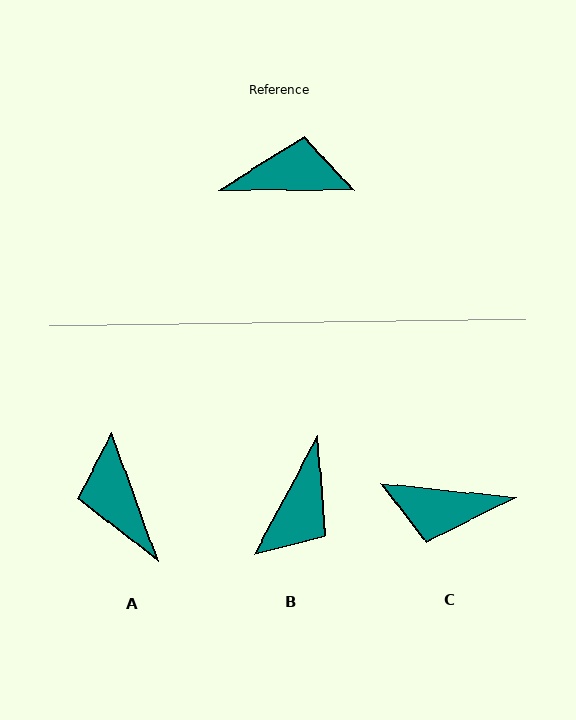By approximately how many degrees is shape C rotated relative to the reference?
Approximately 175 degrees counter-clockwise.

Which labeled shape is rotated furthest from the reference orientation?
C, about 175 degrees away.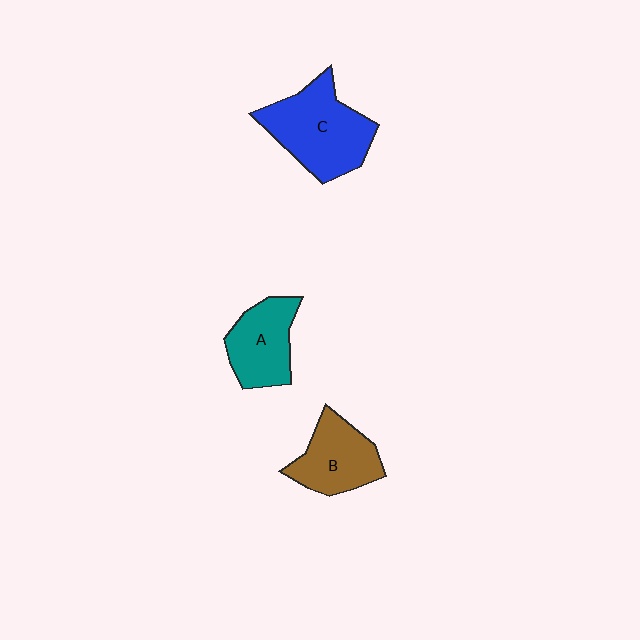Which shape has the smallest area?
Shape A (teal).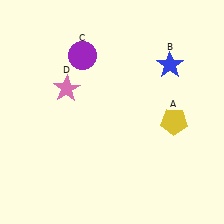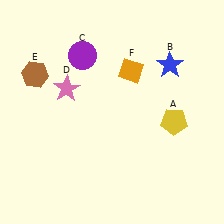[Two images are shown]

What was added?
A brown hexagon (E), an orange diamond (F) were added in Image 2.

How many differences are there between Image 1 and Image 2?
There are 2 differences between the two images.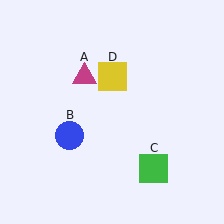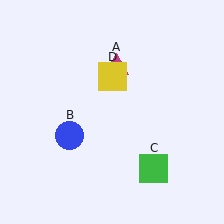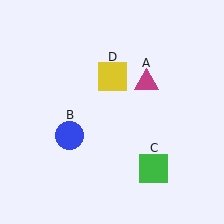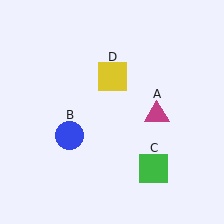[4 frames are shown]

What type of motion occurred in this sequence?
The magenta triangle (object A) rotated clockwise around the center of the scene.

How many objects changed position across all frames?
1 object changed position: magenta triangle (object A).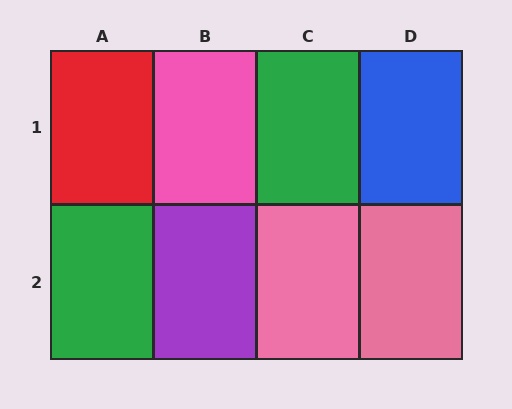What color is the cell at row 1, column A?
Red.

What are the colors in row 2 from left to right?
Green, purple, pink, pink.